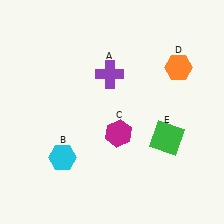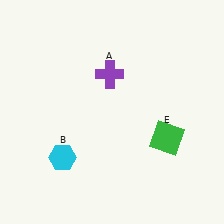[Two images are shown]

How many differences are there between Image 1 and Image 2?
There are 2 differences between the two images.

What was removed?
The orange hexagon (D), the magenta hexagon (C) were removed in Image 2.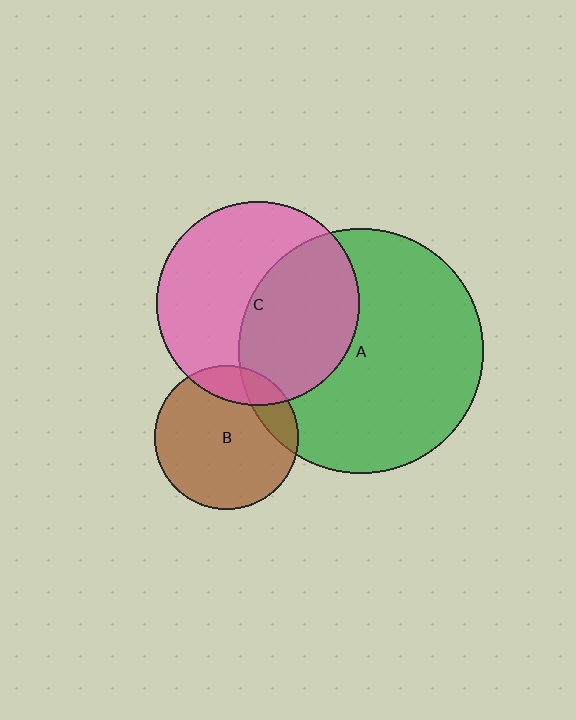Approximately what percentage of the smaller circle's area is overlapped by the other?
Approximately 15%.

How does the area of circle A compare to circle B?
Approximately 2.9 times.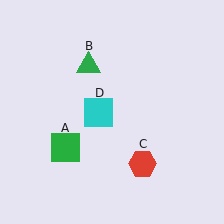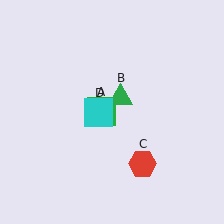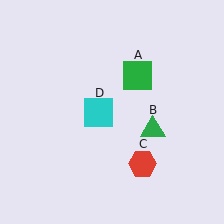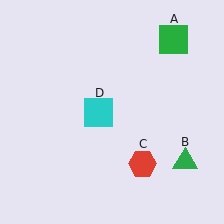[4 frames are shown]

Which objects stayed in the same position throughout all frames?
Red hexagon (object C) and cyan square (object D) remained stationary.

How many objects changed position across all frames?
2 objects changed position: green square (object A), green triangle (object B).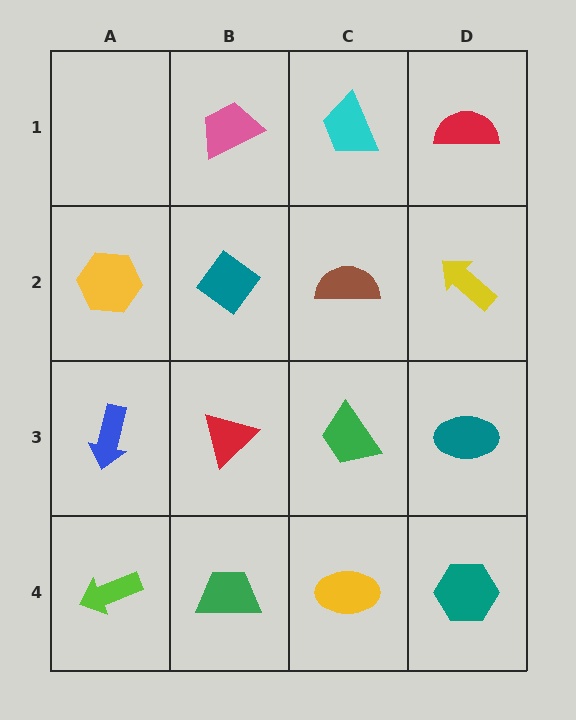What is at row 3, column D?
A teal ellipse.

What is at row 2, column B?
A teal diamond.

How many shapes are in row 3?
4 shapes.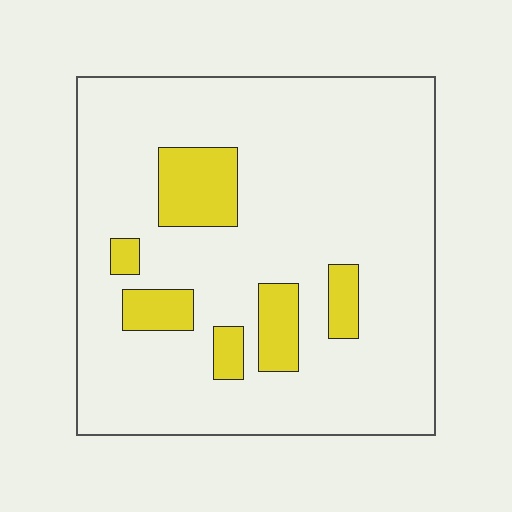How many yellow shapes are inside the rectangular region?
6.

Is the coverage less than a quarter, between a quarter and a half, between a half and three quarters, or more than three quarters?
Less than a quarter.